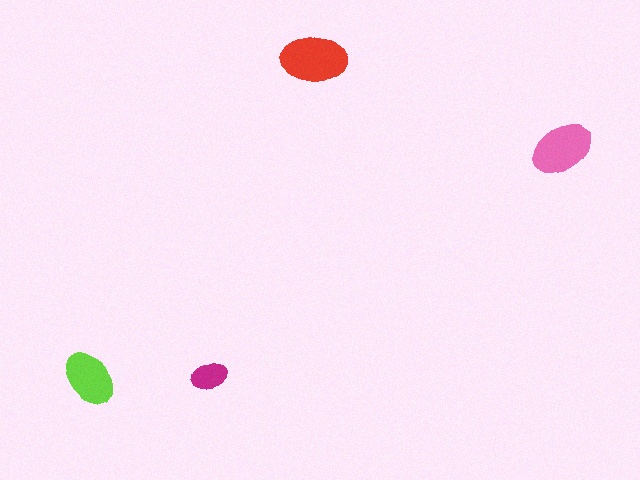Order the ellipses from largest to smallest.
the red one, the pink one, the lime one, the magenta one.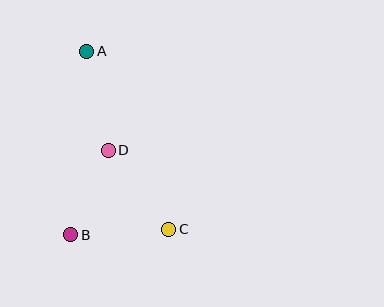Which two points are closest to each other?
Points B and D are closest to each other.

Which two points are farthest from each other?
Points A and C are farthest from each other.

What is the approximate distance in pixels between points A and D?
The distance between A and D is approximately 101 pixels.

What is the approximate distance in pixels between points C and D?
The distance between C and D is approximately 100 pixels.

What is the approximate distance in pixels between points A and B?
The distance between A and B is approximately 184 pixels.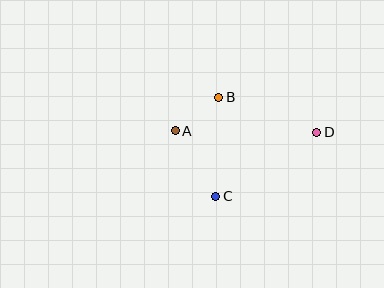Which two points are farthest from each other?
Points A and D are farthest from each other.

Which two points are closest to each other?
Points A and B are closest to each other.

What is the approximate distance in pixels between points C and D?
The distance between C and D is approximately 119 pixels.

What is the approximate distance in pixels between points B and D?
The distance between B and D is approximately 104 pixels.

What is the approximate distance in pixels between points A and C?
The distance between A and C is approximately 77 pixels.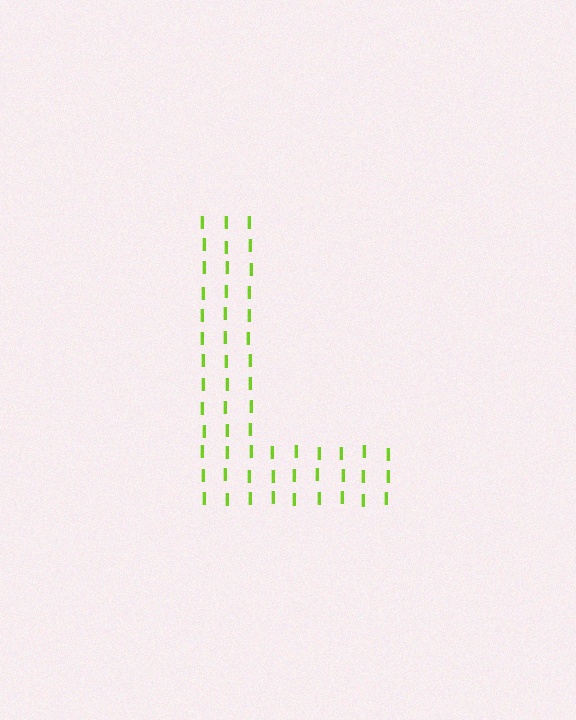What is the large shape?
The large shape is the letter L.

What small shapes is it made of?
It is made of small letter I's.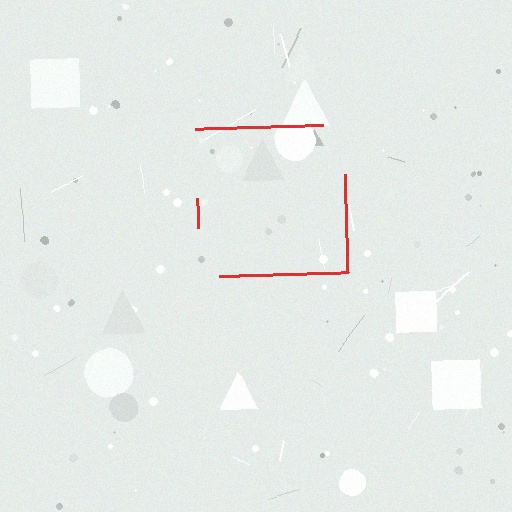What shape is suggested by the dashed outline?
The dashed outline suggests a square.